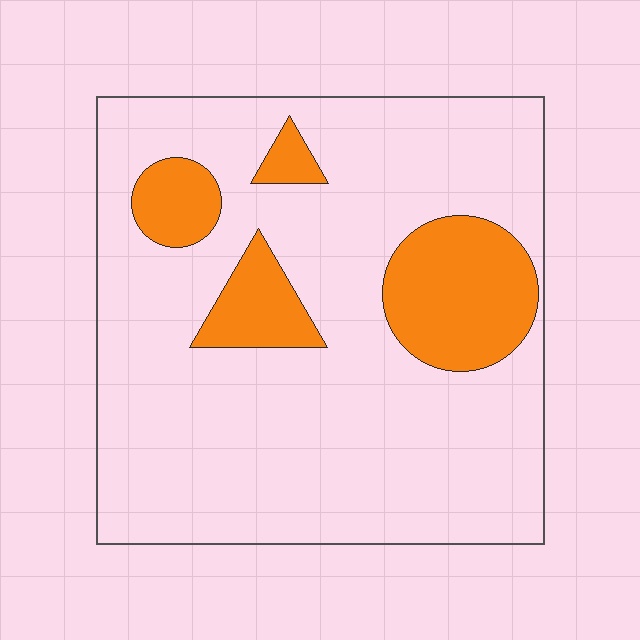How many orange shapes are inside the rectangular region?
4.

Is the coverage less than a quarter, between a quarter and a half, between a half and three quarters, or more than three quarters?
Less than a quarter.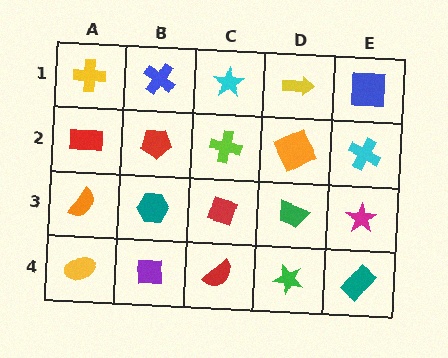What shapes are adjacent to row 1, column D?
An orange square (row 2, column D), a cyan star (row 1, column C), a blue square (row 1, column E).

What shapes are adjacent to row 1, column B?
A red pentagon (row 2, column B), a yellow cross (row 1, column A), a cyan star (row 1, column C).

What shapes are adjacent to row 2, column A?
A yellow cross (row 1, column A), an orange semicircle (row 3, column A), a red pentagon (row 2, column B).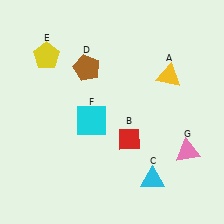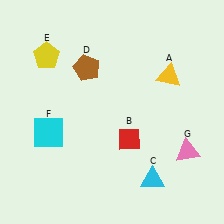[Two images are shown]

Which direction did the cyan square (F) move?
The cyan square (F) moved left.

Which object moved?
The cyan square (F) moved left.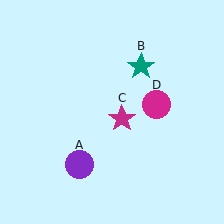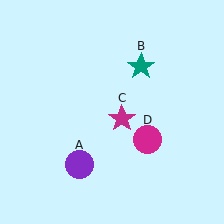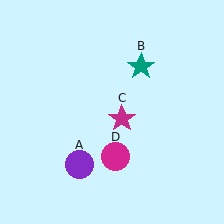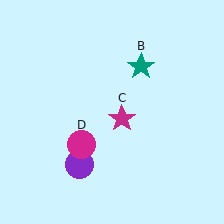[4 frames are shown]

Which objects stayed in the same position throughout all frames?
Purple circle (object A) and teal star (object B) and magenta star (object C) remained stationary.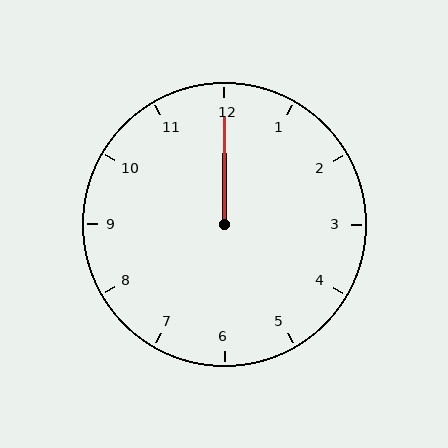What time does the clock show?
12:00.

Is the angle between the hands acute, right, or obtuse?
It is acute.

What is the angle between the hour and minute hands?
Approximately 0 degrees.